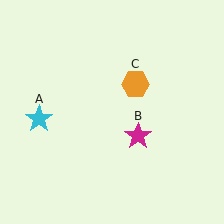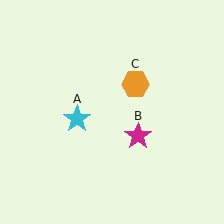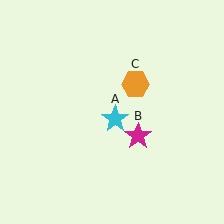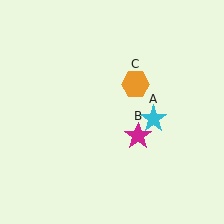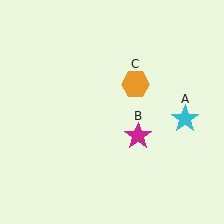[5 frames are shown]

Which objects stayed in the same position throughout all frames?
Magenta star (object B) and orange hexagon (object C) remained stationary.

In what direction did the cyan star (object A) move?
The cyan star (object A) moved right.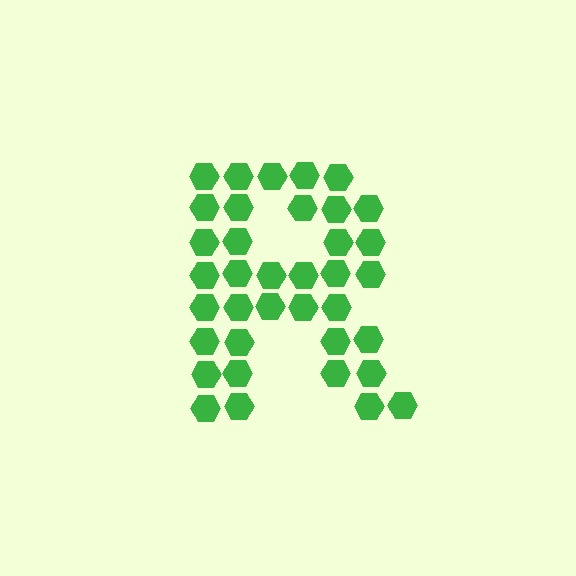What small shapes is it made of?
It is made of small hexagons.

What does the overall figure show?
The overall figure shows the letter R.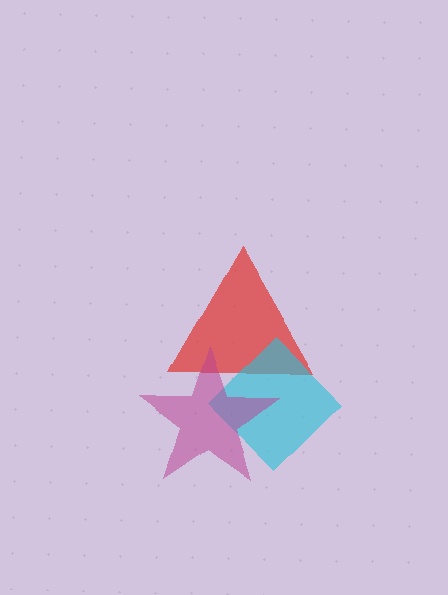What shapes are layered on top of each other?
The layered shapes are: a red triangle, a cyan diamond, a magenta star.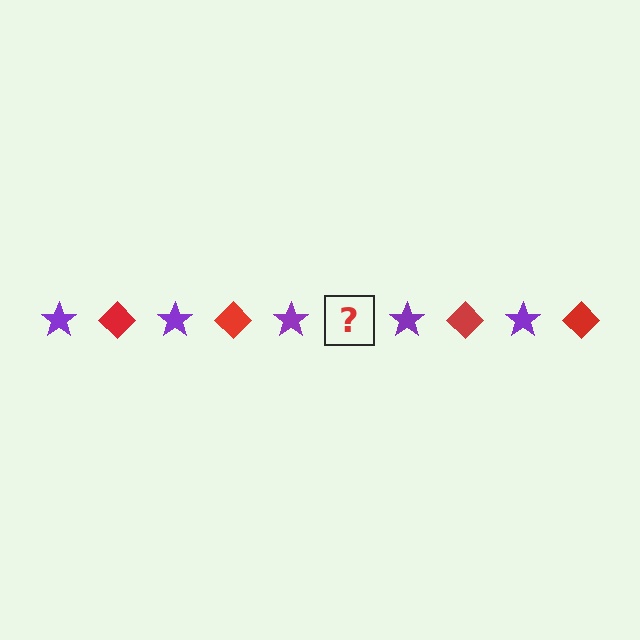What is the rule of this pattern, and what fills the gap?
The rule is that the pattern alternates between purple star and red diamond. The gap should be filled with a red diamond.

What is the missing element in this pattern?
The missing element is a red diamond.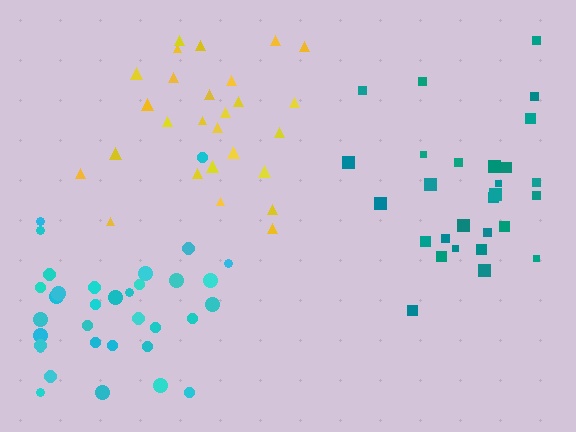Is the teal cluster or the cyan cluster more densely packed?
Cyan.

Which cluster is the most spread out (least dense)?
Teal.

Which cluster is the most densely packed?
Yellow.